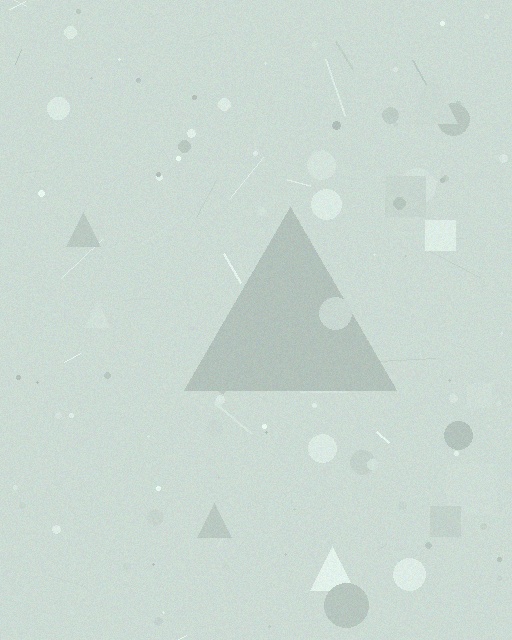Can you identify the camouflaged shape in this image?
The camouflaged shape is a triangle.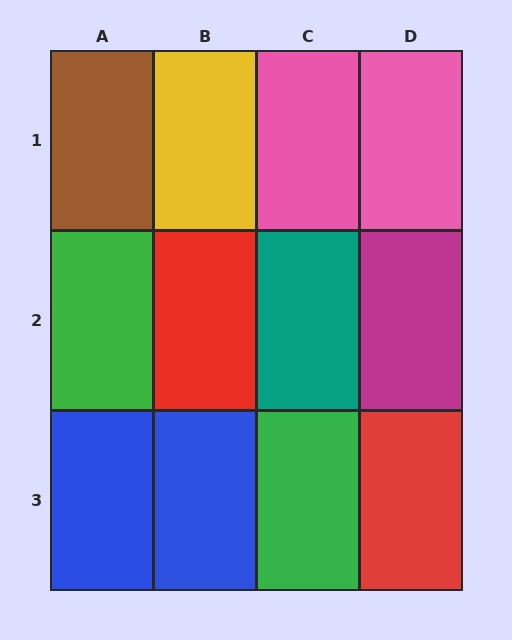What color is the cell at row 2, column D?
Magenta.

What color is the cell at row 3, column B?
Blue.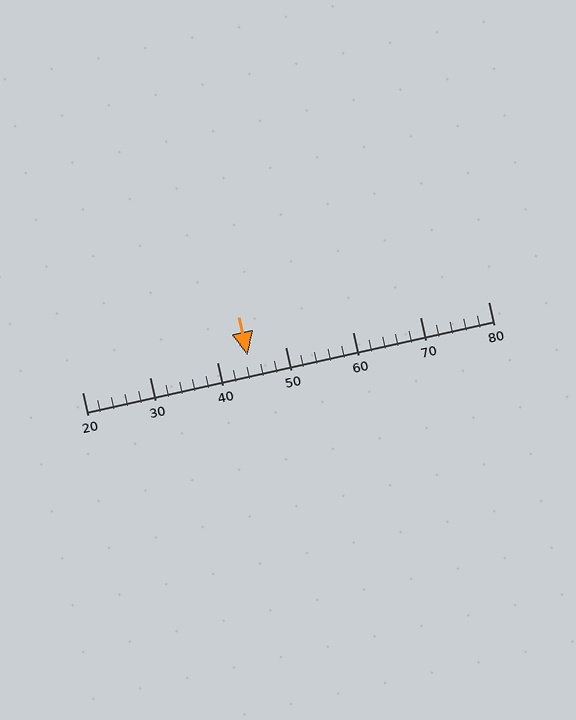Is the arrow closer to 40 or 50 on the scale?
The arrow is closer to 40.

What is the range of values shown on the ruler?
The ruler shows values from 20 to 80.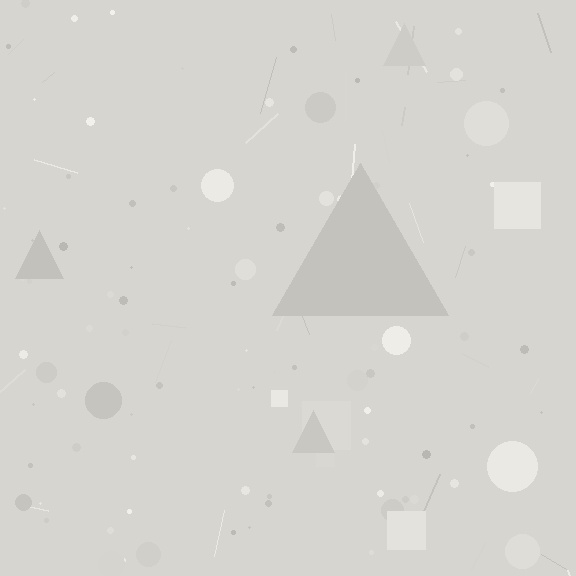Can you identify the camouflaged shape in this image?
The camouflaged shape is a triangle.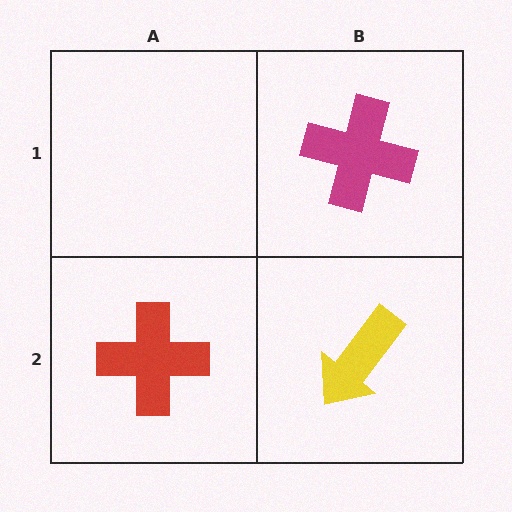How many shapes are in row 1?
1 shape.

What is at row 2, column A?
A red cross.